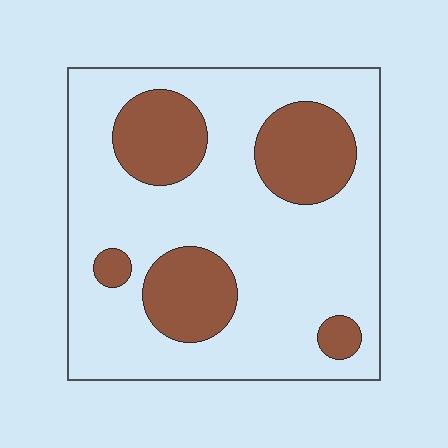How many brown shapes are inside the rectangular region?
5.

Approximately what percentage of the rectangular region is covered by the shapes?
Approximately 25%.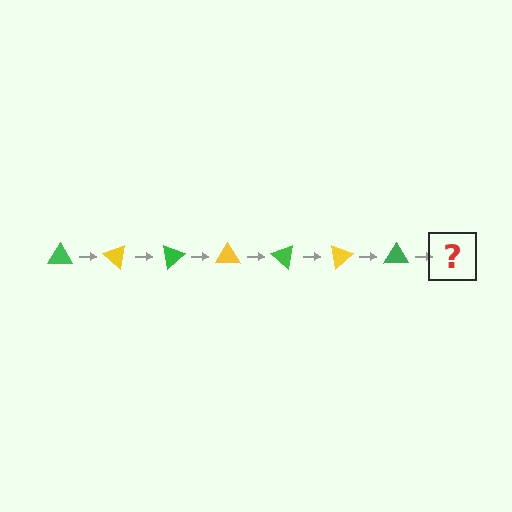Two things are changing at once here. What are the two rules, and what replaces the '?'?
The two rules are that it rotates 40 degrees each step and the color cycles through green and yellow. The '?' should be a yellow triangle, rotated 280 degrees from the start.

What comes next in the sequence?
The next element should be a yellow triangle, rotated 280 degrees from the start.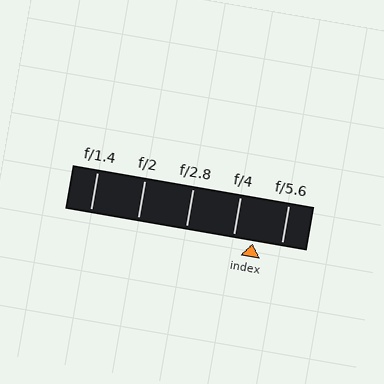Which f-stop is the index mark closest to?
The index mark is closest to f/4.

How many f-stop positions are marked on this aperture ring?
There are 5 f-stop positions marked.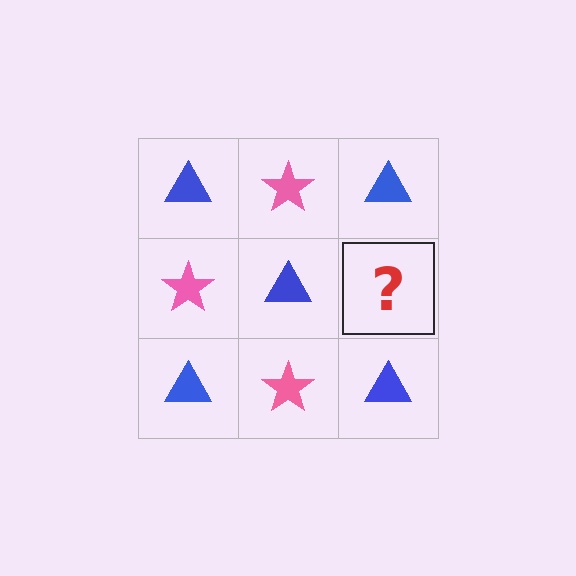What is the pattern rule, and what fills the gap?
The rule is that it alternates blue triangle and pink star in a checkerboard pattern. The gap should be filled with a pink star.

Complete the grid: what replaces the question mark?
The question mark should be replaced with a pink star.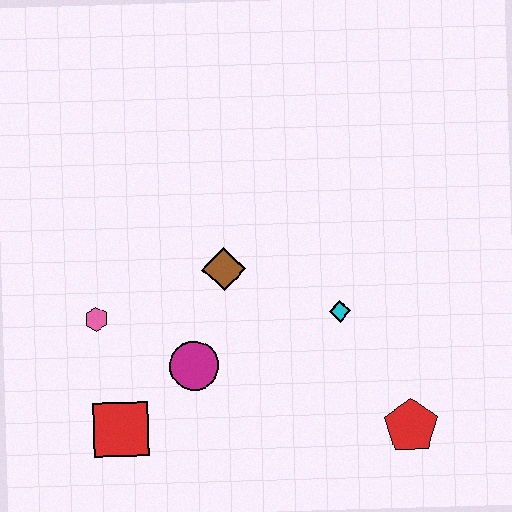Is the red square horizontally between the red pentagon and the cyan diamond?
No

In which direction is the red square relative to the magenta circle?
The red square is to the left of the magenta circle.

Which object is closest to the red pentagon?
The cyan diamond is closest to the red pentagon.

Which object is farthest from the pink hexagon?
The red pentagon is farthest from the pink hexagon.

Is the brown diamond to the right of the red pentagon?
No